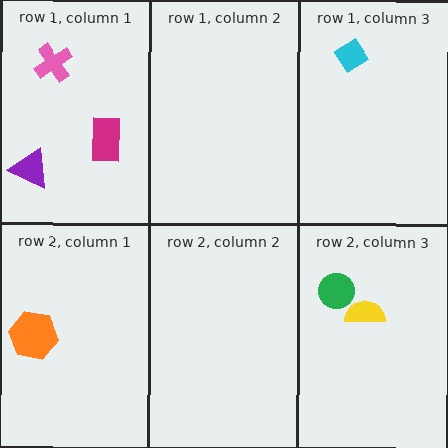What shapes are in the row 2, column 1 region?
The orange hexagon.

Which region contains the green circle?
The row 2, column 3 region.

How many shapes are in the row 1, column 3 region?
1.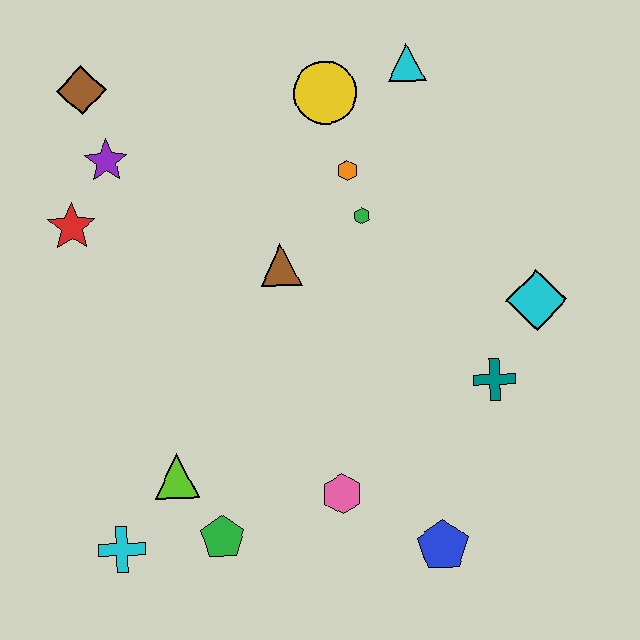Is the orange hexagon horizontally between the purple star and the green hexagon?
Yes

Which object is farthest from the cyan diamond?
The brown diamond is farthest from the cyan diamond.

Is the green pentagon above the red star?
No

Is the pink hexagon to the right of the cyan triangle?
No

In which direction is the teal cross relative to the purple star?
The teal cross is to the right of the purple star.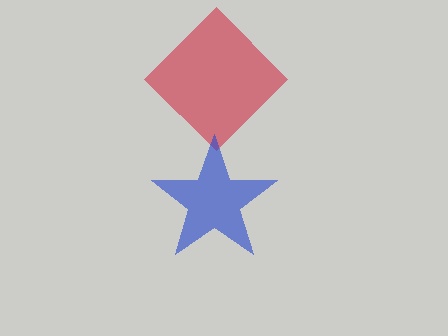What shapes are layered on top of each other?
The layered shapes are: a red diamond, a blue star.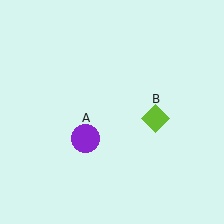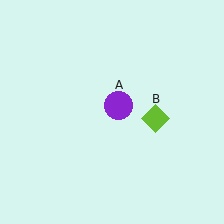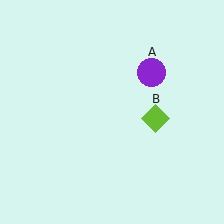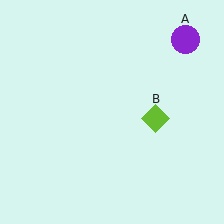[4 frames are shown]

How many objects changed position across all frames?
1 object changed position: purple circle (object A).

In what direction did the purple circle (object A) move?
The purple circle (object A) moved up and to the right.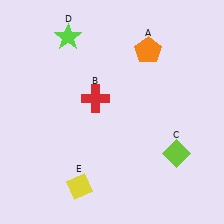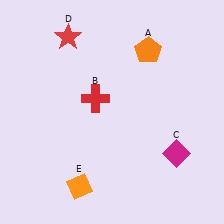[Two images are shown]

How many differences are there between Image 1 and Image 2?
There are 3 differences between the two images.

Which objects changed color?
C changed from lime to magenta. D changed from lime to red. E changed from yellow to orange.